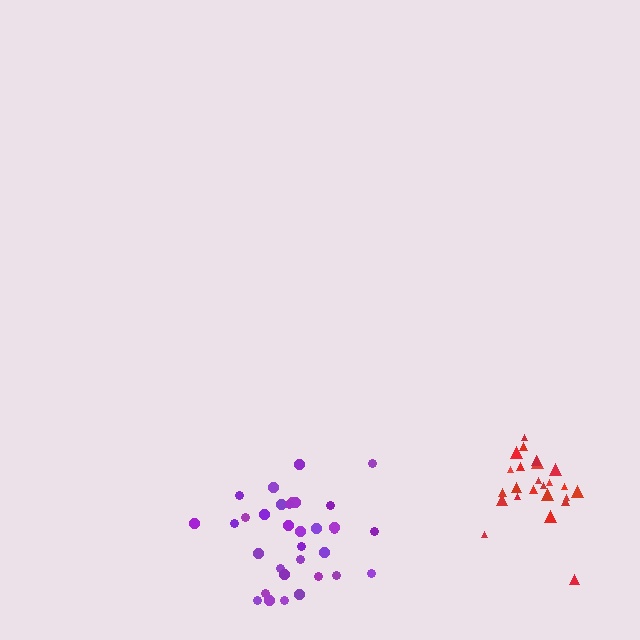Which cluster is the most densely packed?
Red.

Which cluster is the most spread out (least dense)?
Purple.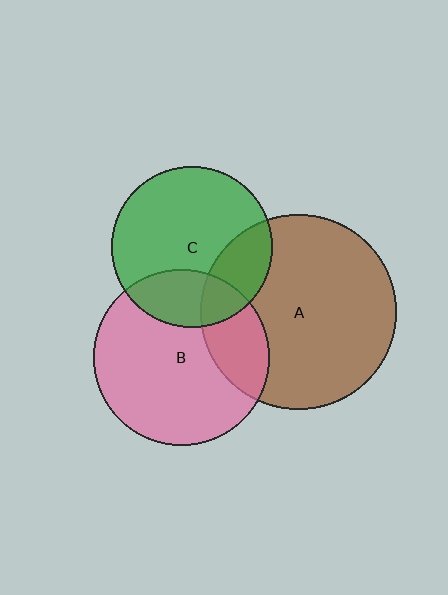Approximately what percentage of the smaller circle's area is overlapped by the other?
Approximately 25%.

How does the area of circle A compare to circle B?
Approximately 1.2 times.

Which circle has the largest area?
Circle A (brown).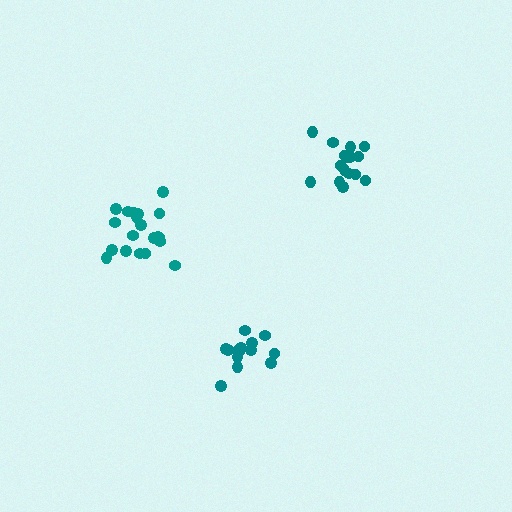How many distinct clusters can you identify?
There are 3 distinct clusters.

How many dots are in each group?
Group 1: 16 dots, Group 2: 20 dots, Group 3: 14 dots (50 total).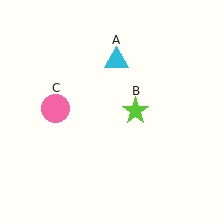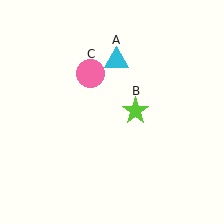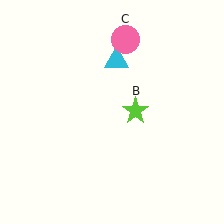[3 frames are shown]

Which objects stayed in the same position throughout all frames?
Cyan triangle (object A) and lime star (object B) remained stationary.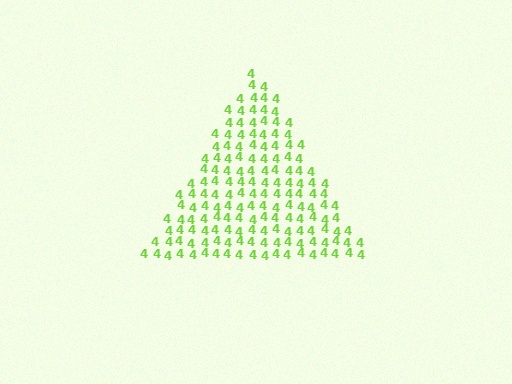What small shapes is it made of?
It is made of small digit 4's.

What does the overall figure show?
The overall figure shows a triangle.